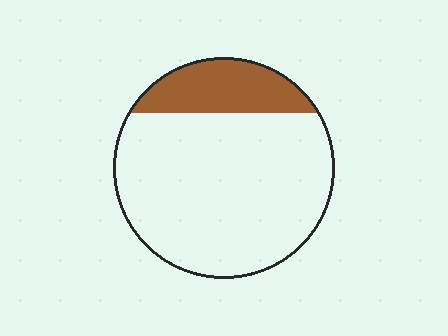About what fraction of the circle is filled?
About one fifth (1/5).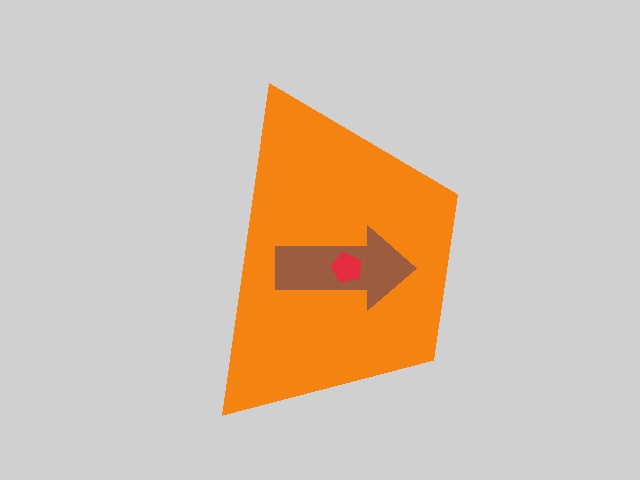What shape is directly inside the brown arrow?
The red pentagon.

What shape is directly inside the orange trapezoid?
The brown arrow.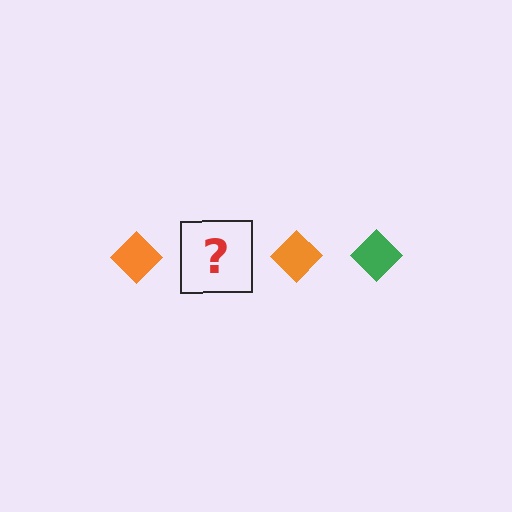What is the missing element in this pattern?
The missing element is a green diamond.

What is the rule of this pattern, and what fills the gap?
The rule is that the pattern cycles through orange, green diamonds. The gap should be filled with a green diamond.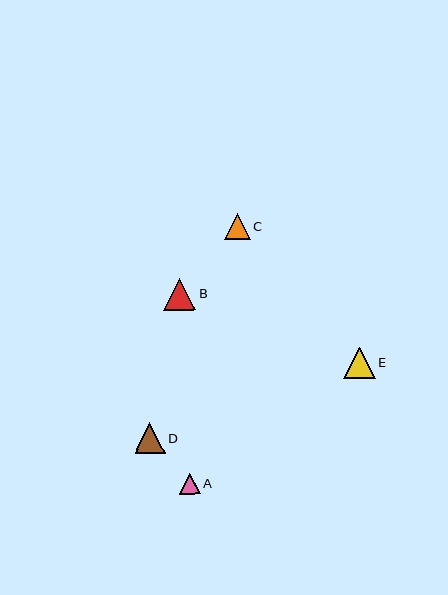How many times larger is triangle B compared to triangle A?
Triangle B is approximately 1.5 times the size of triangle A.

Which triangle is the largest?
Triangle B is the largest with a size of approximately 32 pixels.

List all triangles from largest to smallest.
From largest to smallest: B, E, D, C, A.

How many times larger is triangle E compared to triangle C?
Triangle E is approximately 1.2 times the size of triangle C.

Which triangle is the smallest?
Triangle A is the smallest with a size of approximately 21 pixels.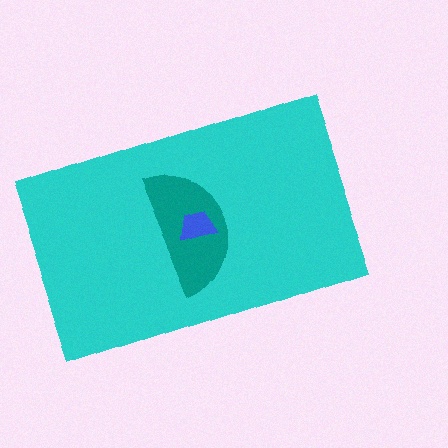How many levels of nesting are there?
3.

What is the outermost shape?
The cyan rectangle.